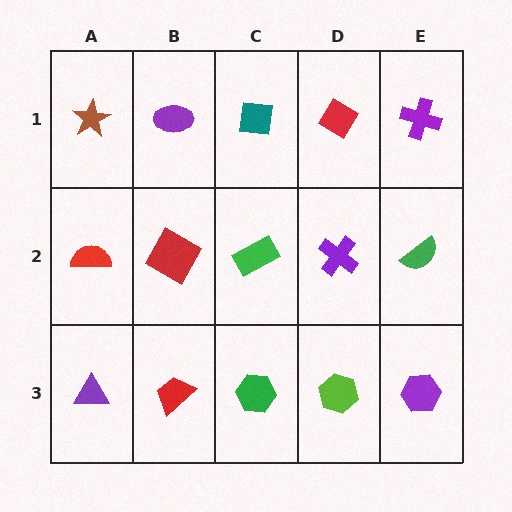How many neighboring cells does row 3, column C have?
3.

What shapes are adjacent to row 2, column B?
A purple ellipse (row 1, column B), a red trapezoid (row 3, column B), a red semicircle (row 2, column A), a green rectangle (row 2, column C).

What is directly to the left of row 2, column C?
A red square.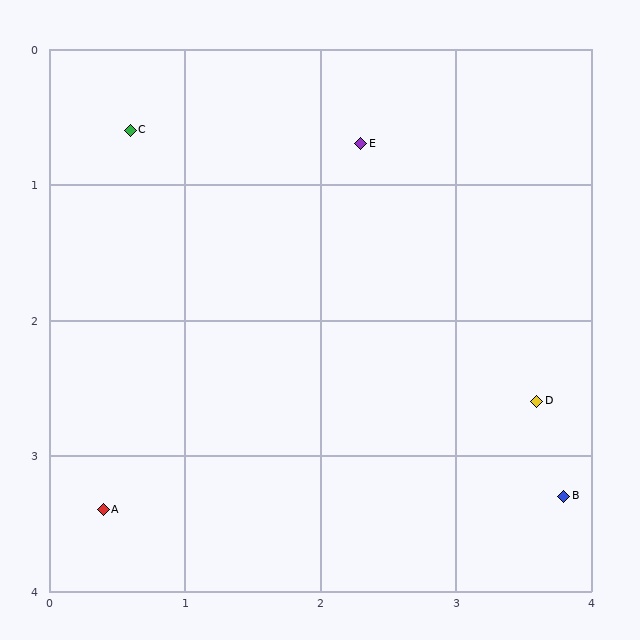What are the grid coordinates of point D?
Point D is at approximately (3.6, 2.6).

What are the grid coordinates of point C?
Point C is at approximately (0.6, 0.6).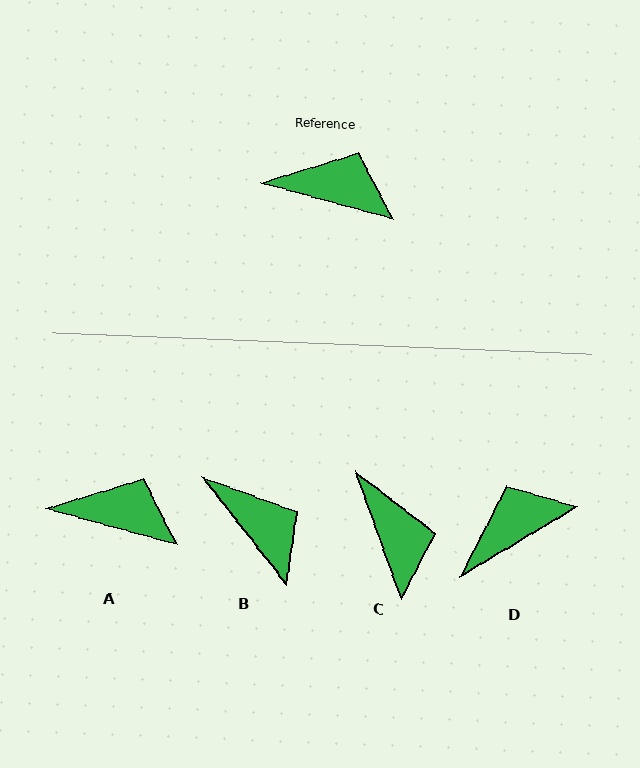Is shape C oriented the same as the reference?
No, it is off by about 55 degrees.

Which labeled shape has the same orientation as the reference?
A.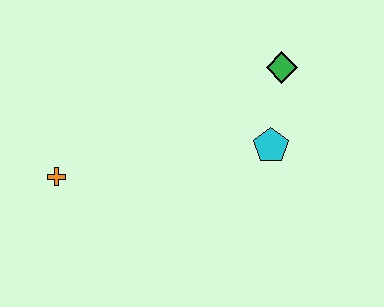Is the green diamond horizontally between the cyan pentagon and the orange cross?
No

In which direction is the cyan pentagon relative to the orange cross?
The cyan pentagon is to the right of the orange cross.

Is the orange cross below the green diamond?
Yes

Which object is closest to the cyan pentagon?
The green diamond is closest to the cyan pentagon.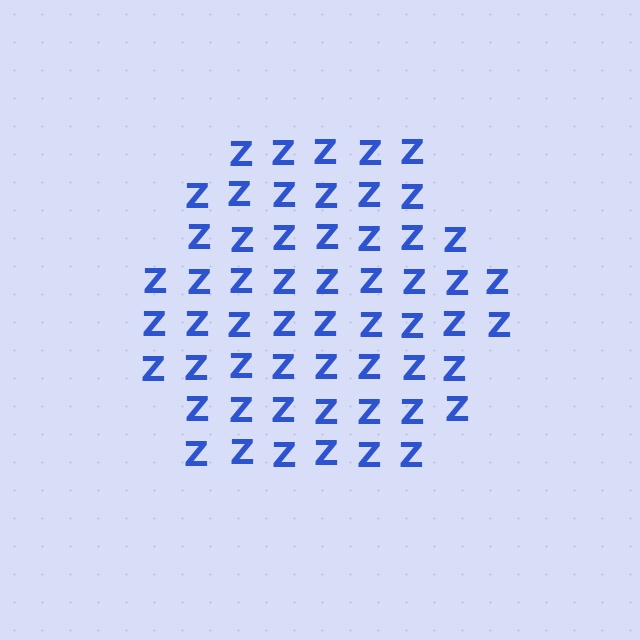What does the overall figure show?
The overall figure shows a hexagon.